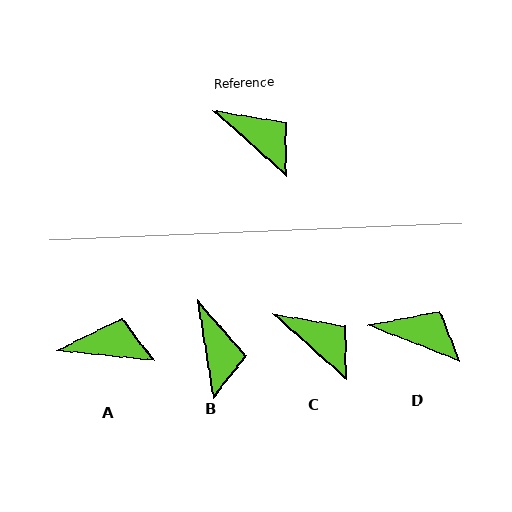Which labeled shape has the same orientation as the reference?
C.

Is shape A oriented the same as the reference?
No, it is off by about 36 degrees.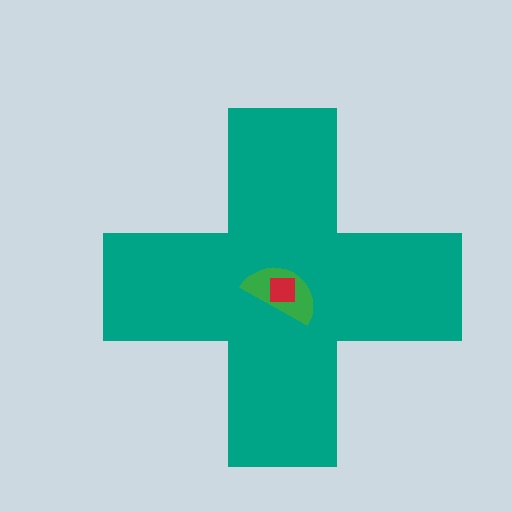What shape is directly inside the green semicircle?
The red square.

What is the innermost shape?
The red square.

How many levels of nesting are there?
3.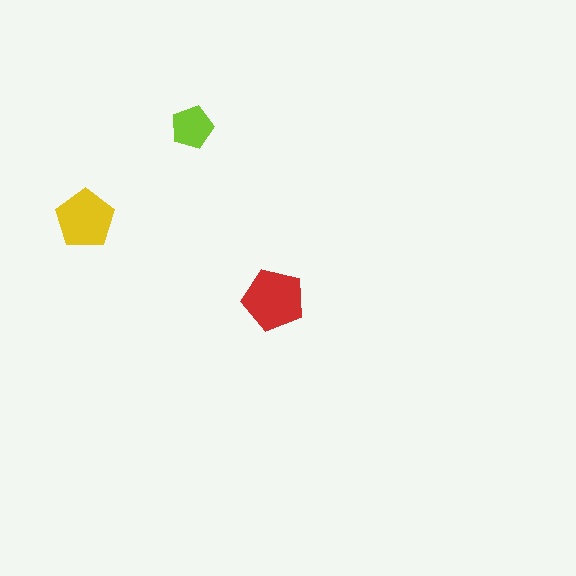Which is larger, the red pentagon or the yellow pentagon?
The red one.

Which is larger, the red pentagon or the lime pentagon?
The red one.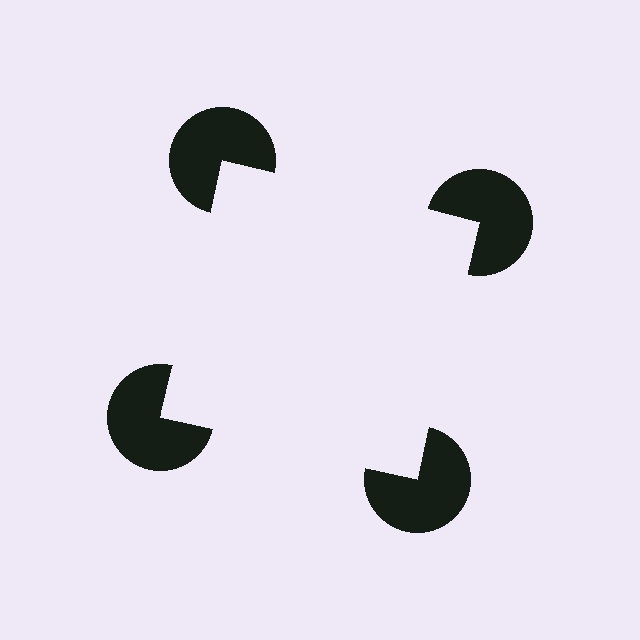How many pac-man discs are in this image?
There are 4 — one at each vertex of the illusory square.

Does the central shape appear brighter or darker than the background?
It typically appears slightly brighter than the background, even though no actual brightness change is drawn.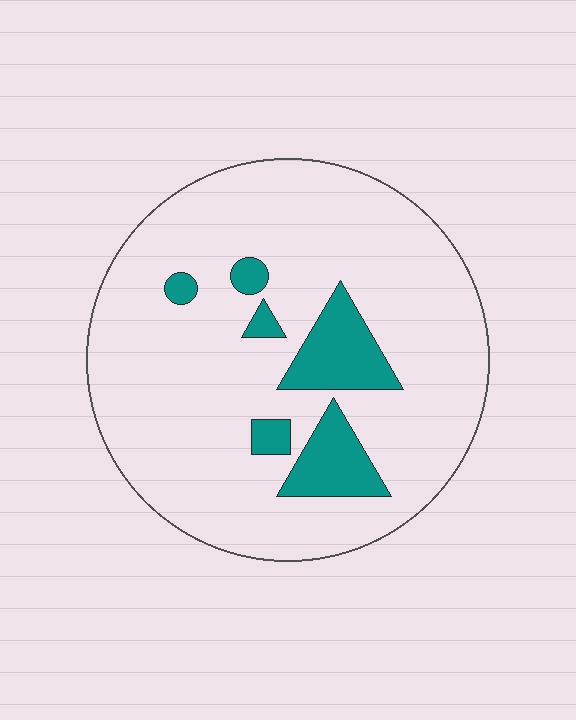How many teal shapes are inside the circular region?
6.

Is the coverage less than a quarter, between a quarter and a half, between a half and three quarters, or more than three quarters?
Less than a quarter.